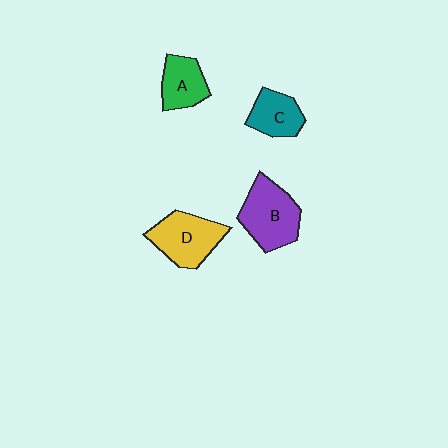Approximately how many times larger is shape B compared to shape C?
Approximately 1.6 times.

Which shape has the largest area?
Shape B (purple).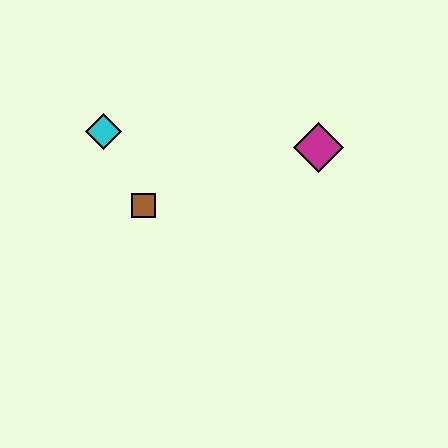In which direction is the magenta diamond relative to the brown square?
The magenta diamond is to the right of the brown square.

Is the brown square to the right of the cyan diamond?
Yes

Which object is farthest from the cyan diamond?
The magenta diamond is farthest from the cyan diamond.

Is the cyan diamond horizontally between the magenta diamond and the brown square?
No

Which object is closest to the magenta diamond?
The brown square is closest to the magenta diamond.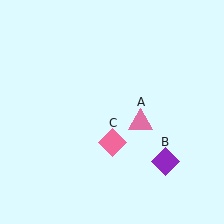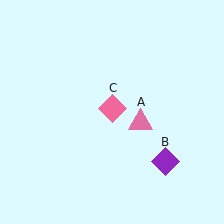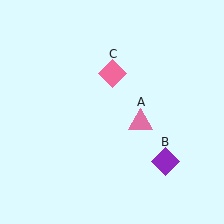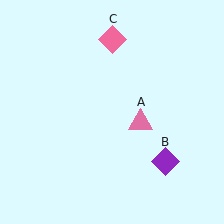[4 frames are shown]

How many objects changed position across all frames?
1 object changed position: pink diamond (object C).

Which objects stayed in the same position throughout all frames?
Pink triangle (object A) and purple diamond (object B) remained stationary.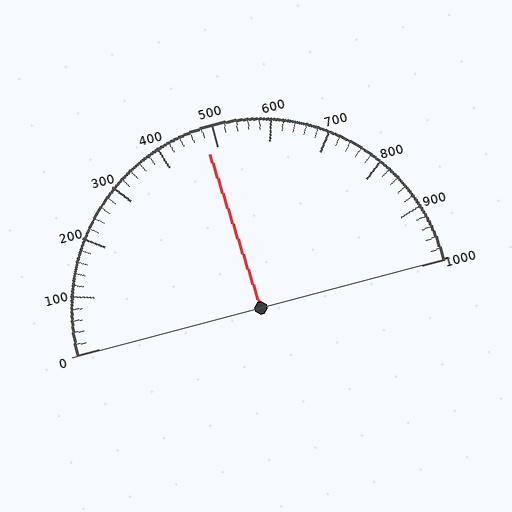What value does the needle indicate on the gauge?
The needle indicates approximately 480.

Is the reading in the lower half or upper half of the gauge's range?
The reading is in the lower half of the range (0 to 1000).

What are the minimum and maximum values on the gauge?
The gauge ranges from 0 to 1000.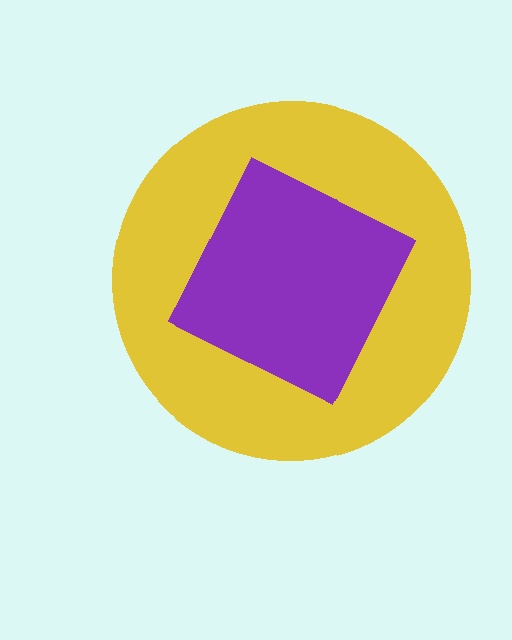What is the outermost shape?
The yellow circle.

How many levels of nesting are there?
2.